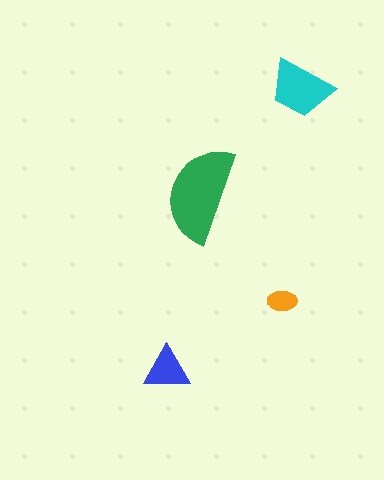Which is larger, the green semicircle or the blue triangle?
The green semicircle.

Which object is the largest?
The green semicircle.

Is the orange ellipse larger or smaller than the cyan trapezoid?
Smaller.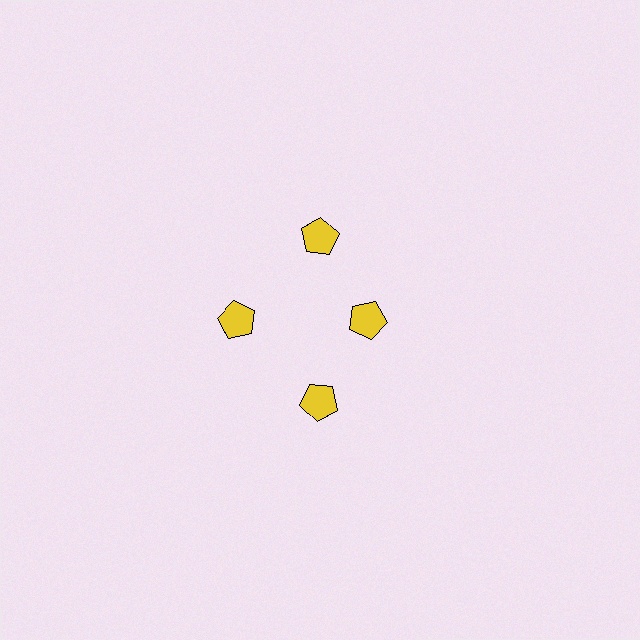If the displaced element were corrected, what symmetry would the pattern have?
It would have 4-fold rotational symmetry — the pattern would map onto itself every 90 degrees.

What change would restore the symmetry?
The symmetry would be restored by moving it outward, back onto the ring so that all 4 pentagons sit at equal angles and equal distance from the center.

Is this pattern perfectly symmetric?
No. The 4 yellow pentagons are arranged in a ring, but one element near the 3 o'clock position is pulled inward toward the center, breaking the 4-fold rotational symmetry.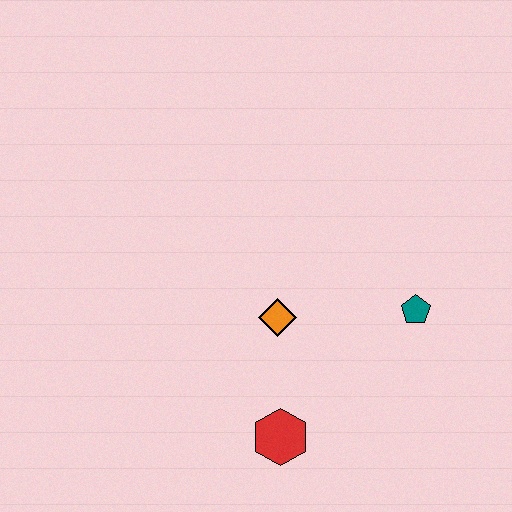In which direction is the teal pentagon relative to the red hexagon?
The teal pentagon is to the right of the red hexagon.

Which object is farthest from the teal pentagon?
The red hexagon is farthest from the teal pentagon.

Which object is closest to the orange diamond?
The red hexagon is closest to the orange diamond.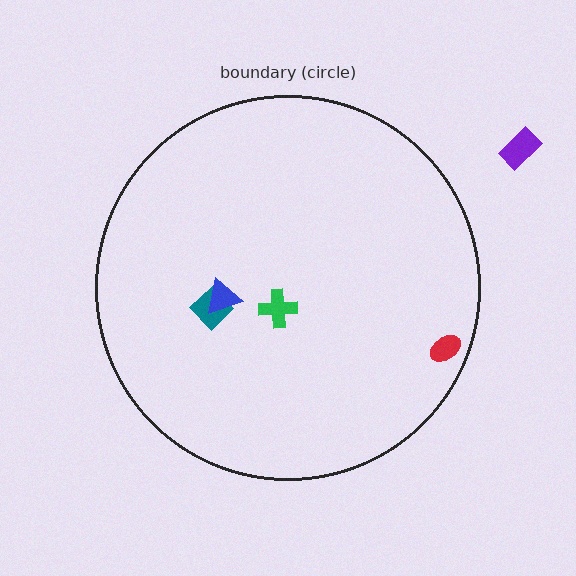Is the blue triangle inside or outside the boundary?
Inside.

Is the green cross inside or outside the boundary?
Inside.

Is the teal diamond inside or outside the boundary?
Inside.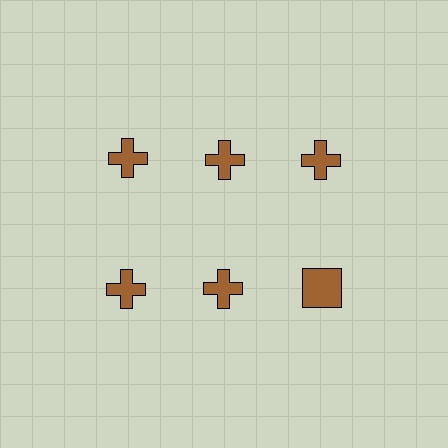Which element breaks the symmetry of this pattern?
The brown square in the second row, center column breaks the symmetry. All other shapes are brown crosses.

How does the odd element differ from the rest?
It has a different shape: square instead of cross.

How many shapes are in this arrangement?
There are 6 shapes arranged in a grid pattern.